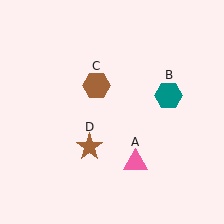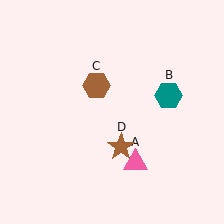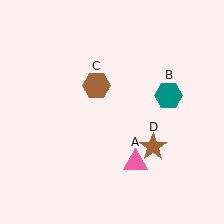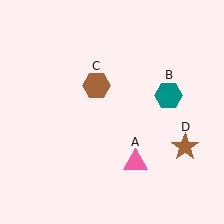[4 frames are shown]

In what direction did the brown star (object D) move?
The brown star (object D) moved right.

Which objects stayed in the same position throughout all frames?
Pink triangle (object A) and teal hexagon (object B) and brown hexagon (object C) remained stationary.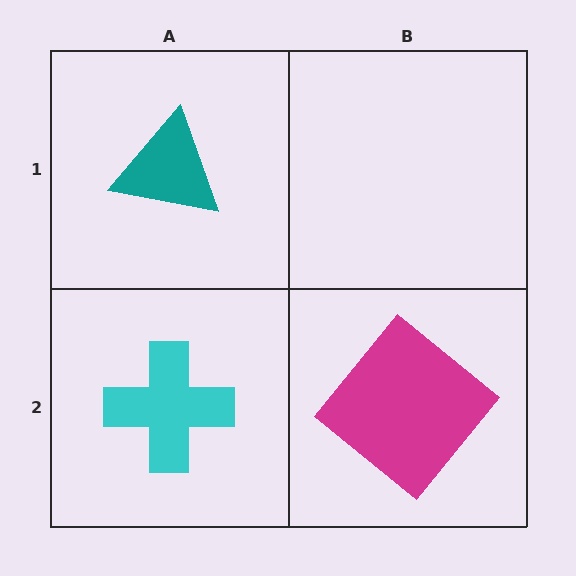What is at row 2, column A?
A cyan cross.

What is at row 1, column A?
A teal triangle.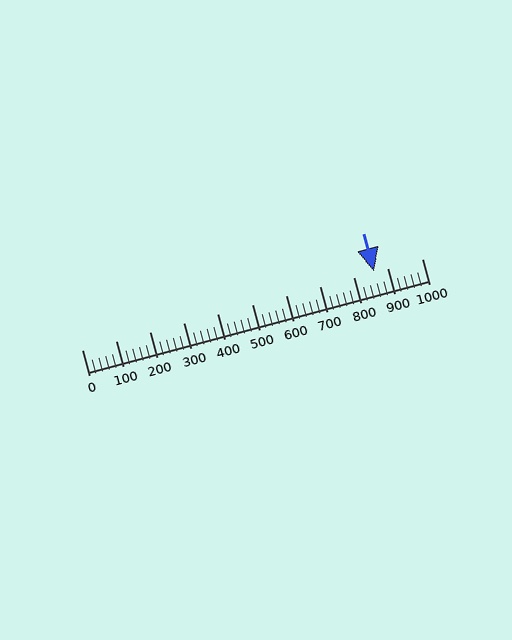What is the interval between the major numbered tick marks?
The major tick marks are spaced 100 units apart.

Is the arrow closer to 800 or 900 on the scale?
The arrow is closer to 900.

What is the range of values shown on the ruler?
The ruler shows values from 0 to 1000.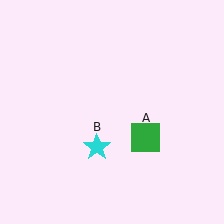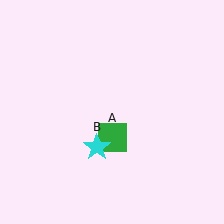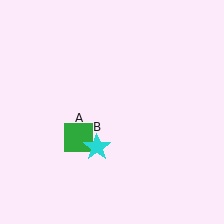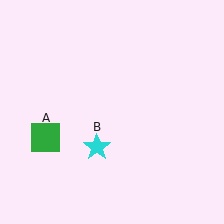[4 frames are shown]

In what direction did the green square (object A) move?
The green square (object A) moved left.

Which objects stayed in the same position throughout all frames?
Cyan star (object B) remained stationary.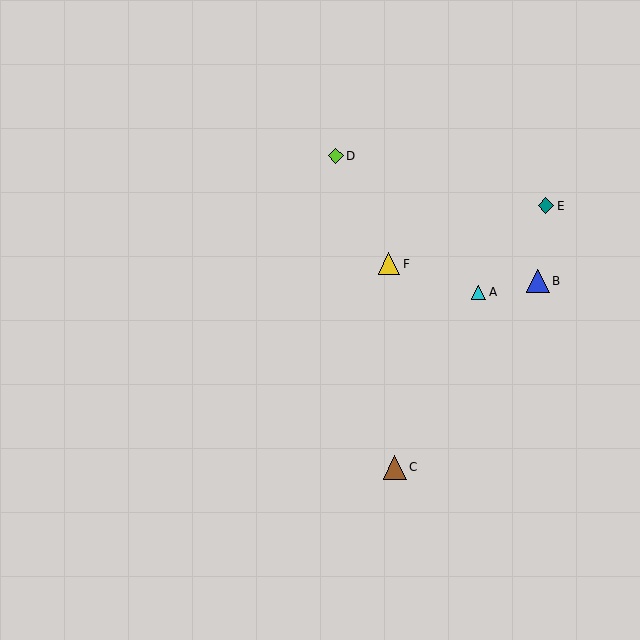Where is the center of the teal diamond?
The center of the teal diamond is at (546, 206).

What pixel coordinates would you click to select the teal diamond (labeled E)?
Click at (546, 206) to select the teal diamond E.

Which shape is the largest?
The brown triangle (labeled C) is the largest.